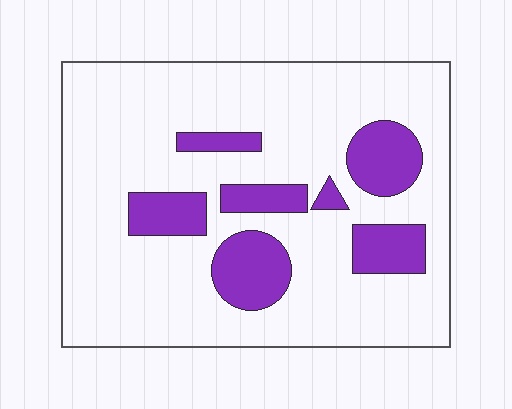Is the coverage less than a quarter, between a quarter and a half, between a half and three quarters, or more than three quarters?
Less than a quarter.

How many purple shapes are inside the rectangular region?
7.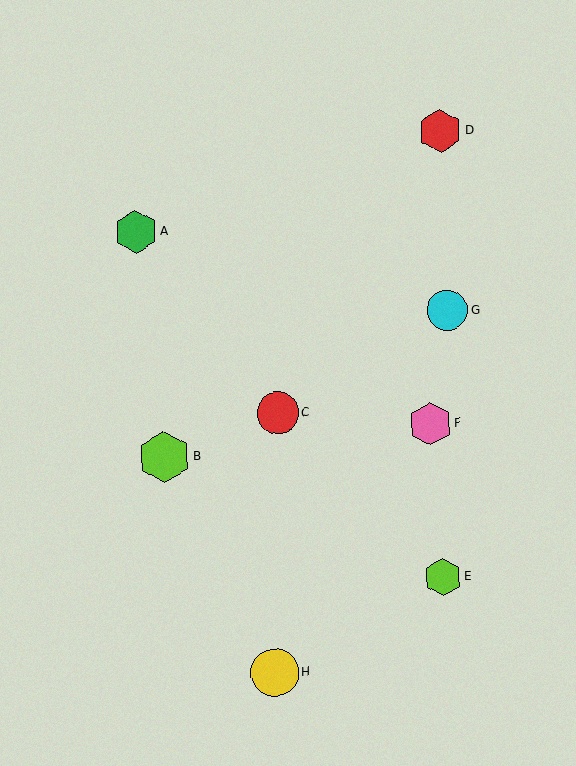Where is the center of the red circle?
The center of the red circle is at (278, 413).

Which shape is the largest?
The lime hexagon (labeled B) is the largest.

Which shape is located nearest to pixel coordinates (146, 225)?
The green hexagon (labeled A) at (136, 232) is nearest to that location.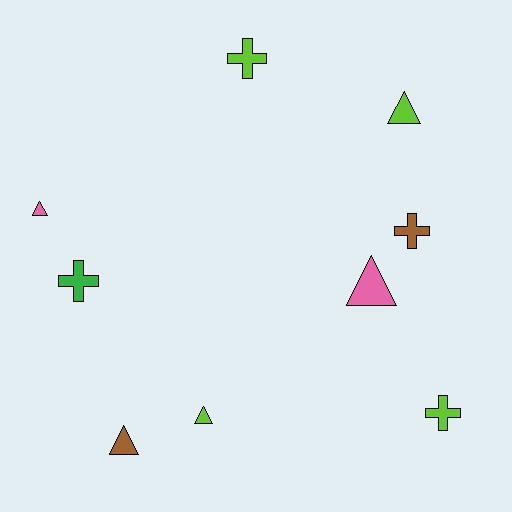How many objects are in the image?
There are 9 objects.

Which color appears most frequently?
Lime, with 4 objects.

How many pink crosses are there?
There are no pink crosses.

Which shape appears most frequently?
Triangle, with 5 objects.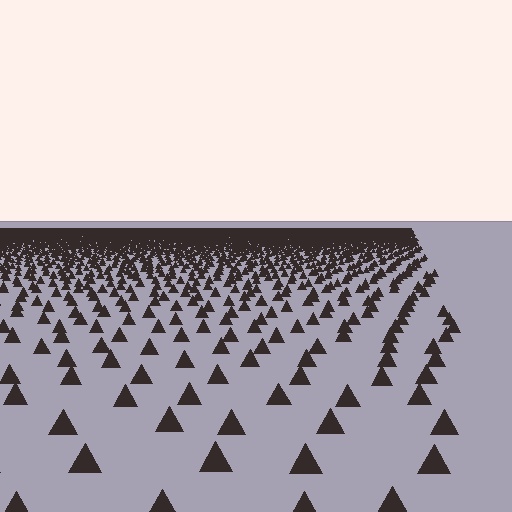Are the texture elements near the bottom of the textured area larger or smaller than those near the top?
Larger. Near the bottom, elements are closer to the viewer and appear at a bigger on-screen size.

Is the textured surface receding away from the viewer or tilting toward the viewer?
The surface is receding away from the viewer. Texture elements get smaller and denser toward the top.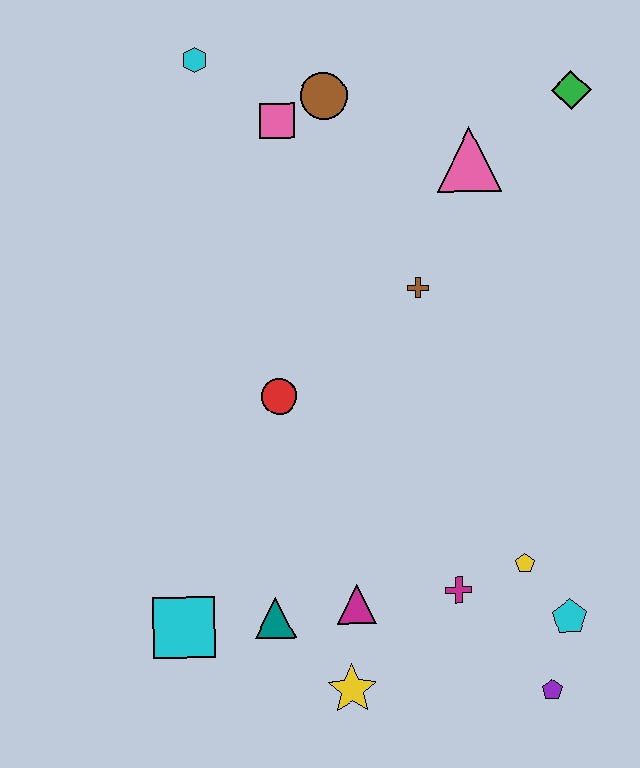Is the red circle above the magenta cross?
Yes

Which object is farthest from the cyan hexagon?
The purple pentagon is farthest from the cyan hexagon.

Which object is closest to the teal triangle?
The magenta triangle is closest to the teal triangle.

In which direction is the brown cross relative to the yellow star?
The brown cross is above the yellow star.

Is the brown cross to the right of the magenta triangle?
Yes